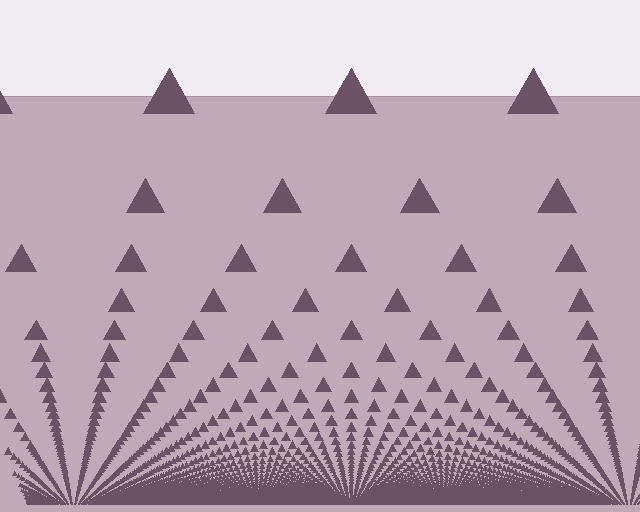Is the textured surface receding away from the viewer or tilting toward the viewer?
The surface appears to tilt toward the viewer. Texture elements get larger and sparser toward the top.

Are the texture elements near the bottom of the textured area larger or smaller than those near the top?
Smaller. The gradient is inverted — elements near the bottom are smaller and denser.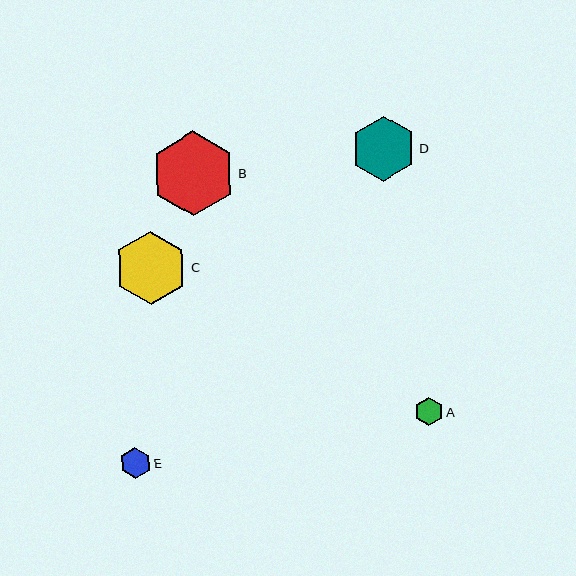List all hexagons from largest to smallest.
From largest to smallest: B, C, D, E, A.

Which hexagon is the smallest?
Hexagon A is the smallest with a size of approximately 28 pixels.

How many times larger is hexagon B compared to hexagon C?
Hexagon B is approximately 1.2 times the size of hexagon C.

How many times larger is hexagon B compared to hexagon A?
Hexagon B is approximately 3.0 times the size of hexagon A.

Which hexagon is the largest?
Hexagon B is the largest with a size of approximately 85 pixels.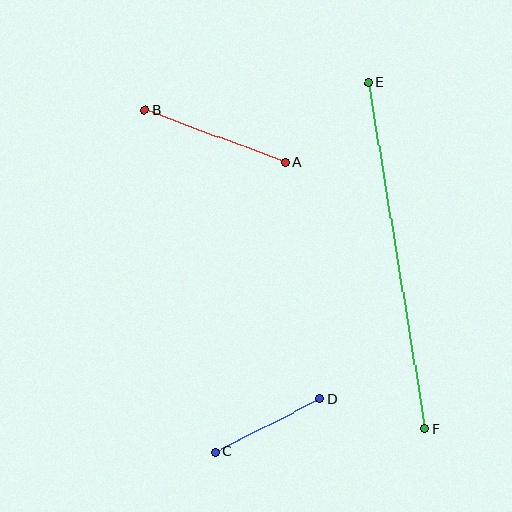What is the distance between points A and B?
The distance is approximately 150 pixels.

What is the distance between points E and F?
The distance is approximately 351 pixels.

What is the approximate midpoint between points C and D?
The midpoint is at approximately (267, 425) pixels.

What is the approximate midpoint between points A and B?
The midpoint is at approximately (215, 136) pixels.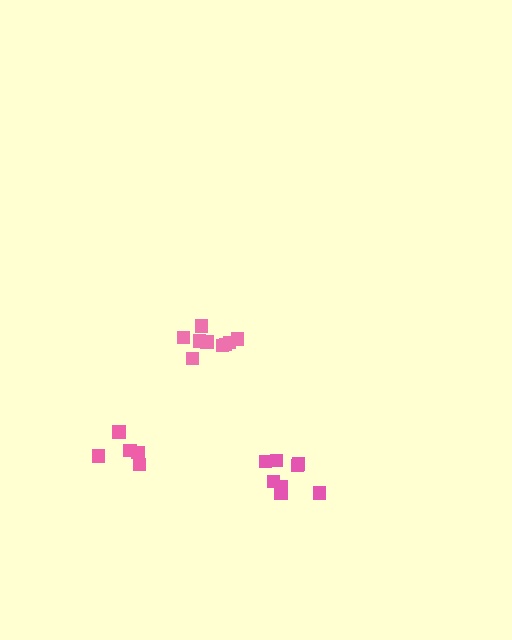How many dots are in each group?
Group 1: 9 dots, Group 2: 5 dots, Group 3: 8 dots (22 total).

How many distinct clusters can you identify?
There are 3 distinct clusters.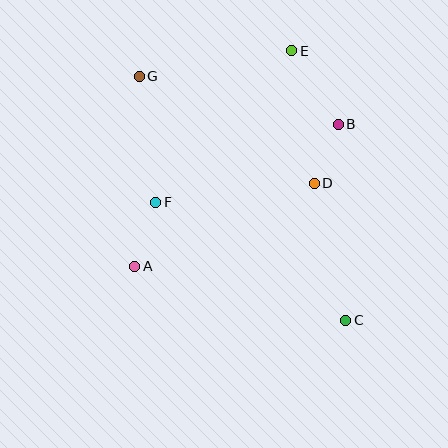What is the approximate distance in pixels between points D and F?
The distance between D and F is approximately 160 pixels.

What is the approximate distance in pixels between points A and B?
The distance between A and B is approximately 248 pixels.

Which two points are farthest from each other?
Points C and G are farthest from each other.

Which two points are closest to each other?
Points B and D are closest to each other.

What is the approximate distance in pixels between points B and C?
The distance between B and C is approximately 196 pixels.